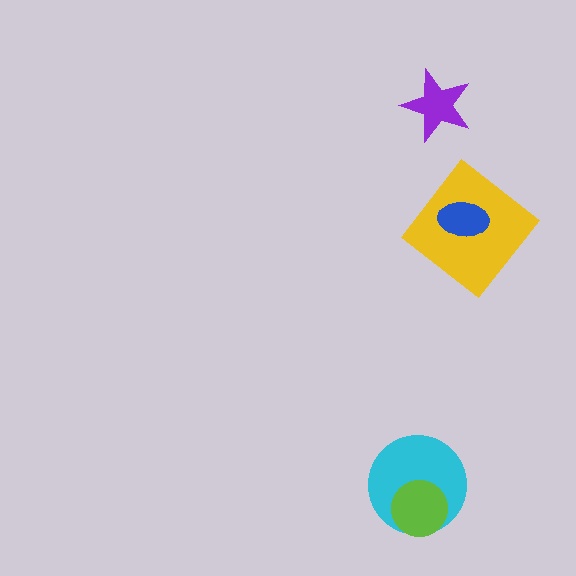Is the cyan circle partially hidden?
Yes, it is partially covered by another shape.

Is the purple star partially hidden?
No, no other shape covers it.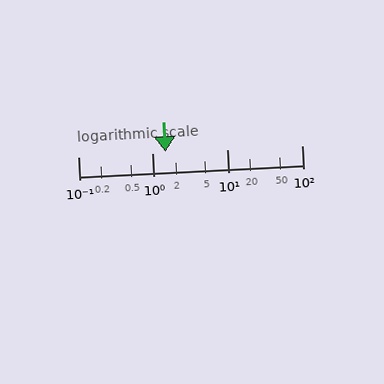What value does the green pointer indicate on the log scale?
The pointer indicates approximately 1.5.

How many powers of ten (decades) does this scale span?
The scale spans 3 decades, from 0.1 to 100.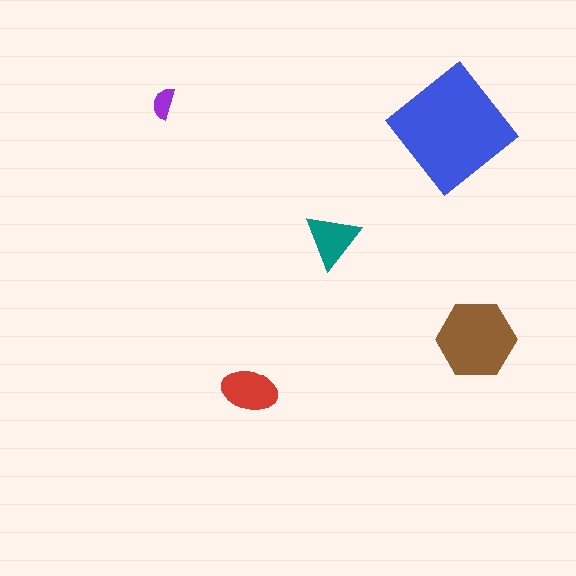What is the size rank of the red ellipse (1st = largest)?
3rd.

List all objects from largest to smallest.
The blue diamond, the brown hexagon, the red ellipse, the teal triangle, the purple semicircle.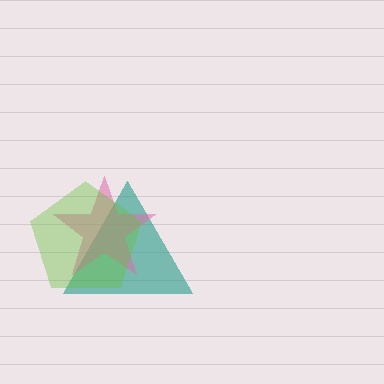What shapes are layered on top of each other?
The layered shapes are: a teal triangle, a pink star, a lime pentagon.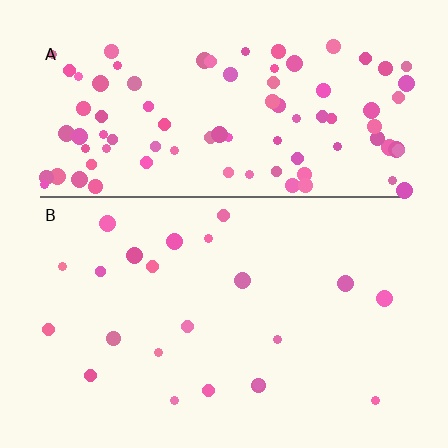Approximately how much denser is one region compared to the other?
Approximately 4.1× — region A over region B.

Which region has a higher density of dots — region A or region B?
A (the top).